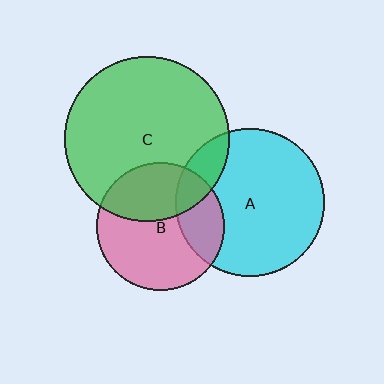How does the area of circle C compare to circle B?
Approximately 1.7 times.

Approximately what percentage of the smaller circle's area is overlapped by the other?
Approximately 25%.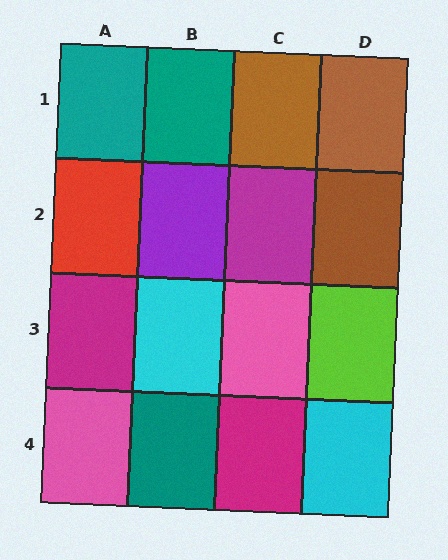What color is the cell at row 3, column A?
Magenta.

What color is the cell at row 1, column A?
Teal.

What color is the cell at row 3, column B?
Cyan.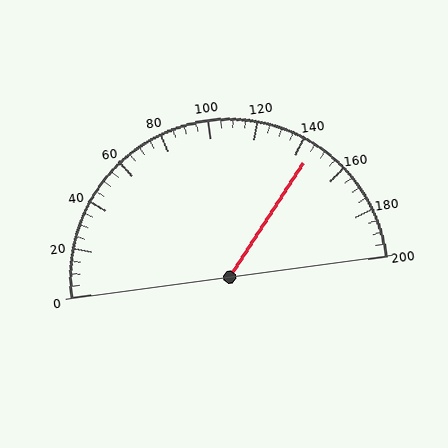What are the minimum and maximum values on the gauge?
The gauge ranges from 0 to 200.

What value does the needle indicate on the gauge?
The needle indicates approximately 145.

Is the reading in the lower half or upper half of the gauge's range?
The reading is in the upper half of the range (0 to 200).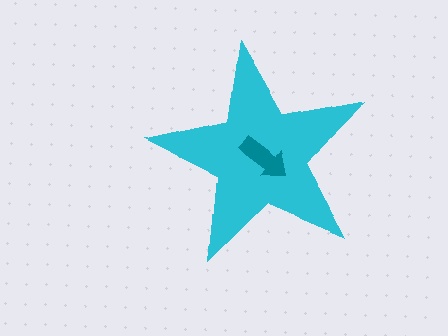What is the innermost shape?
The teal arrow.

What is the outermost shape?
The cyan star.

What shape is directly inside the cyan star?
The teal arrow.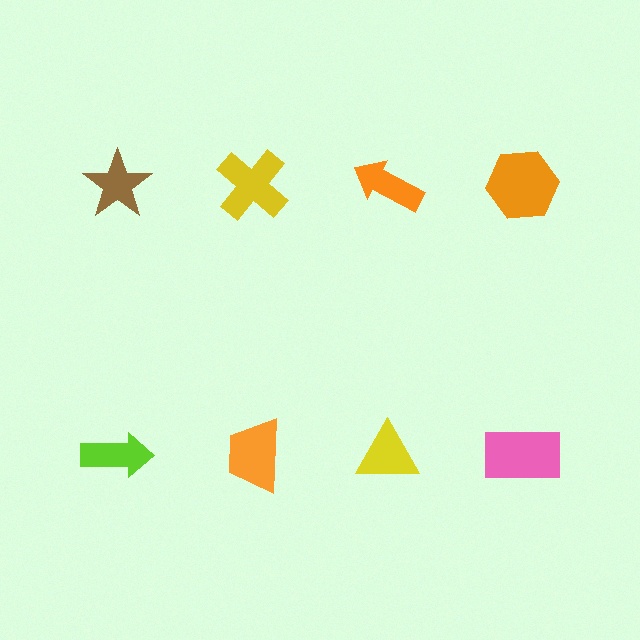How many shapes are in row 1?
4 shapes.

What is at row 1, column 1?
A brown star.